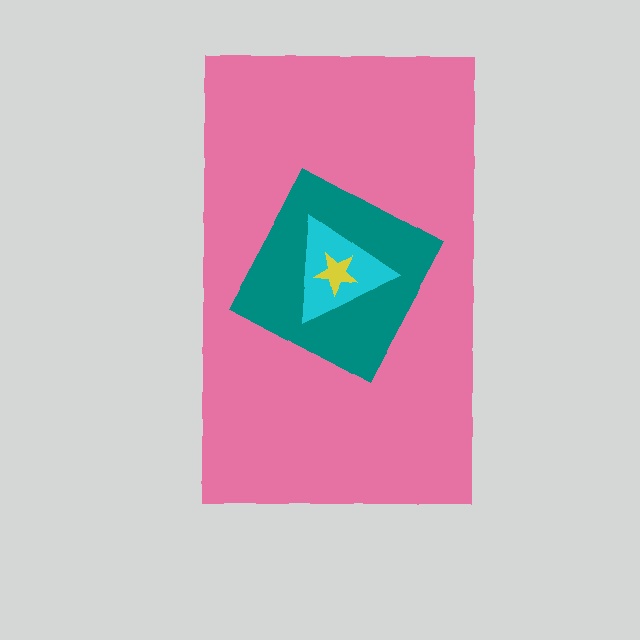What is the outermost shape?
The pink rectangle.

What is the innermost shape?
The yellow star.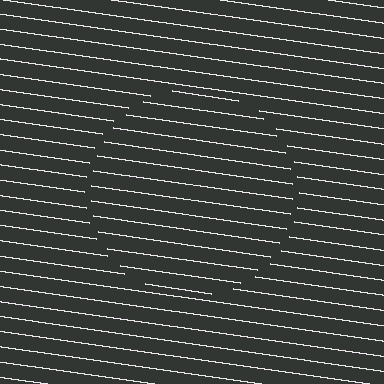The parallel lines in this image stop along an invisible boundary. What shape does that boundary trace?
An illusory circle. The interior of the shape contains the same grating, shifted by half a period — the contour is defined by the phase discontinuity where line-ends from the inner and outer gratings abut.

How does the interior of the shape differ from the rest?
The interior of the shape contains the same grating, shifted by half a period — the contour is defined by the phase discontinuity where line-ends from the inner and outer gratings abut.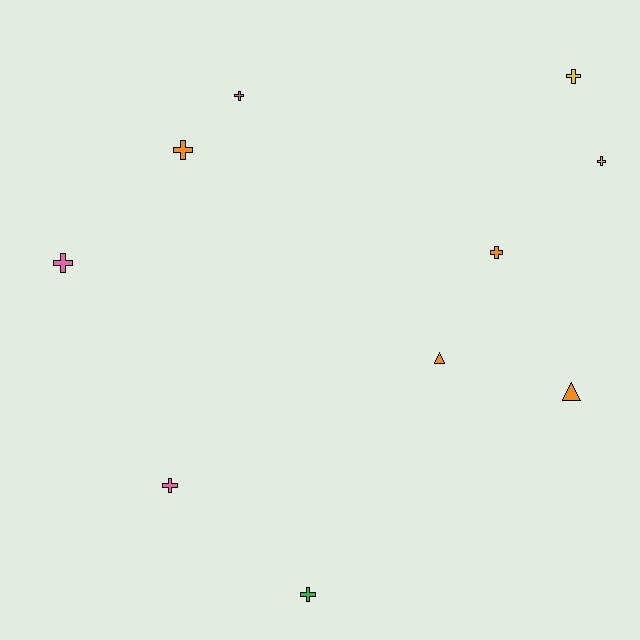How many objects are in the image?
There are 10 objects.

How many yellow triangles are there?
There are no yellow triangles.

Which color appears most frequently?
Orange, with 4 objects.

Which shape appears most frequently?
Cross, with 8 objects.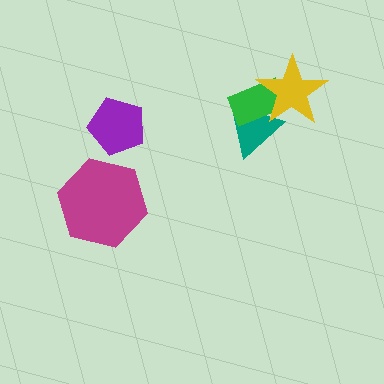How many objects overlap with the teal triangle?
2 objects overlap with the teal triangle.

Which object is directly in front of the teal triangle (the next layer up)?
The green rectangle is directly in front of the teal triangle.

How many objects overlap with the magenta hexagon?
0 objects overlap with the magenta hexagon.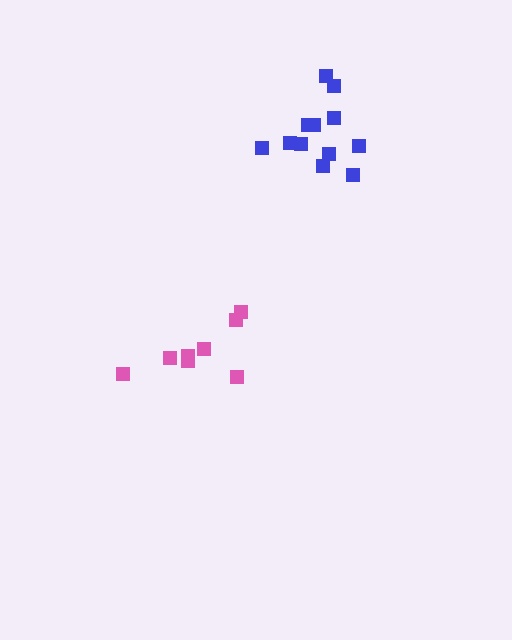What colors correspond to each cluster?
The clusters are colored: pink, blue.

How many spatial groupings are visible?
There are 2 spatial groupings.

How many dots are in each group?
Group 1: 8 dots, Group 2: 12 dots (20 total).